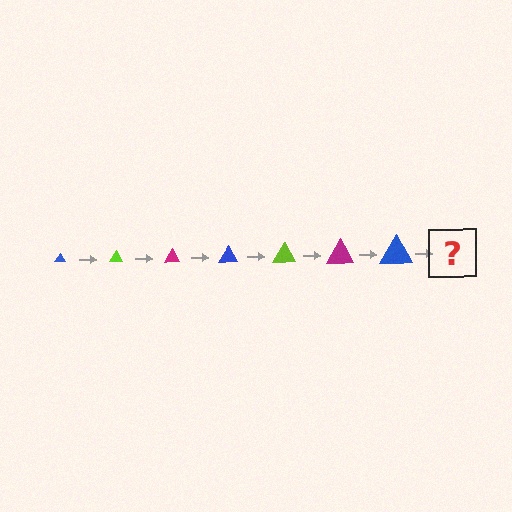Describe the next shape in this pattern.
It should be a lime triangle, larger than the previous one.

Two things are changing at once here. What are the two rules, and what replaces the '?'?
The two rules are that the triangle grows larger each step and the color cycles through blue, lime, and magenta. The '?' should be a lime triangle, larger than the previous one.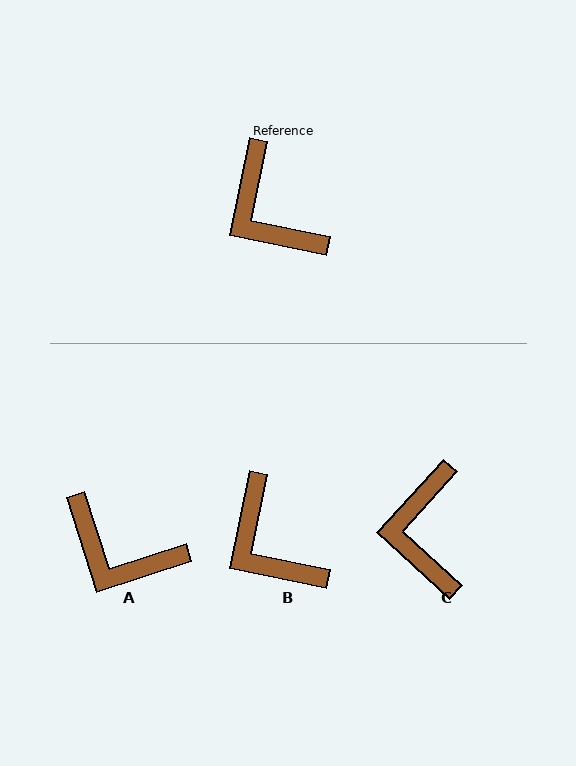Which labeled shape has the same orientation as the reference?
B.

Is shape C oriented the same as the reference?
No, it is off by about 31 degrees.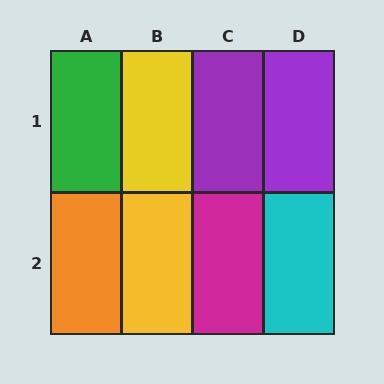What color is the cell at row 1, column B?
Yellow.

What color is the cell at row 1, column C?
Purple.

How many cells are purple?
2 cells are purple.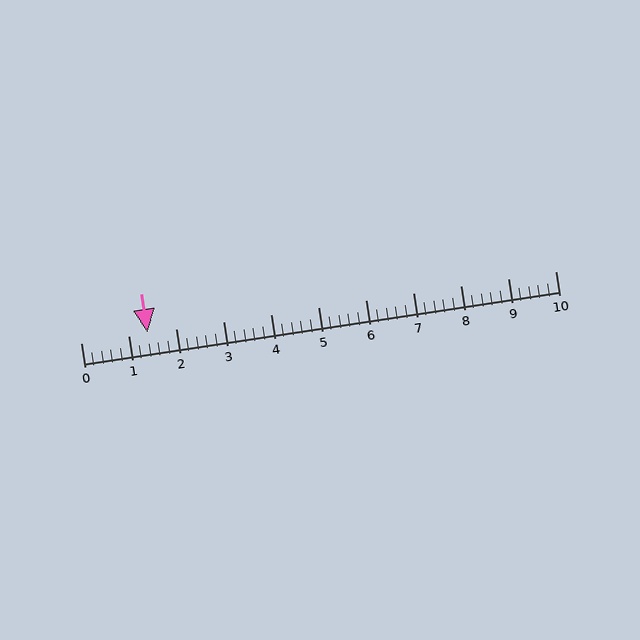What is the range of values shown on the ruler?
The ruler shows values from 0 to 10.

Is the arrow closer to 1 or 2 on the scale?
The arrow is closer to 1.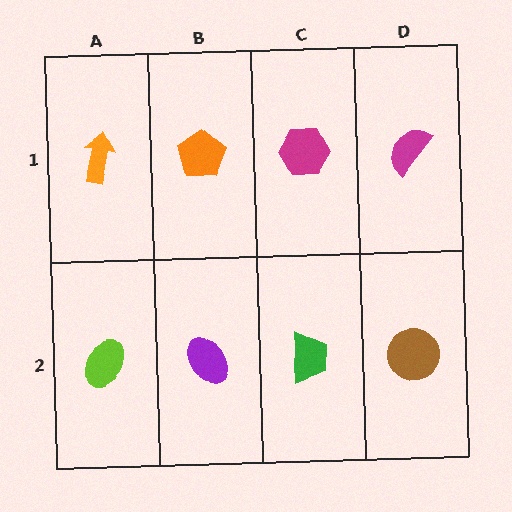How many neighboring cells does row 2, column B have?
3.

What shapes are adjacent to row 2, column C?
A magenta hexagon (row 1, column C), a purple ellipse (row 2, column B), a brown circle (row 2, column D).